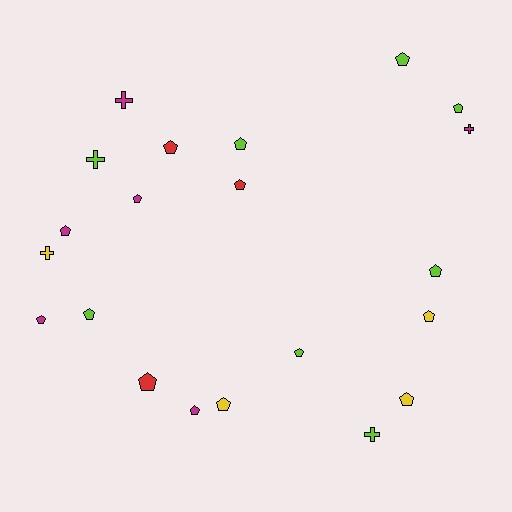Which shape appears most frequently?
Pentagon, with 16 objects.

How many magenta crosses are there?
There are 2 magenta crosses.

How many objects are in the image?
There are 21 objects.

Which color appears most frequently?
Lime, with 8 objects.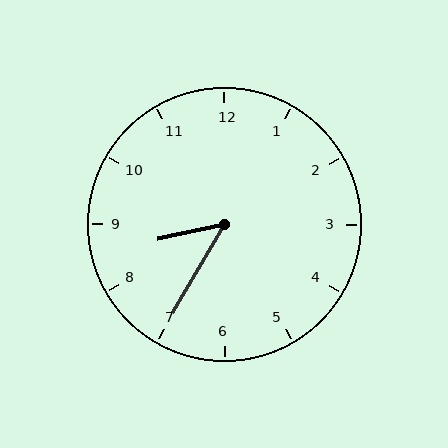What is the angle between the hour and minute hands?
Approximately 48 degrees.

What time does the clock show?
8:35.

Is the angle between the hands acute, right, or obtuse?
It is acute.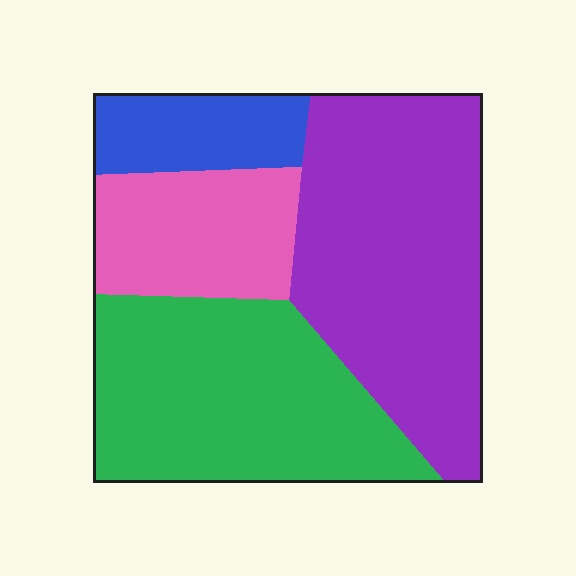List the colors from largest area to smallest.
From largest to smallest: purple, green, pink, blue.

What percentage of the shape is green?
Green takes up between a third and a half of the shape.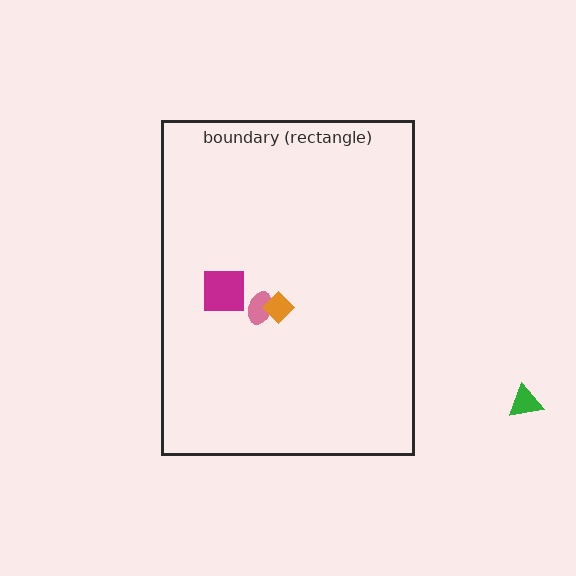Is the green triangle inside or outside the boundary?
Outside.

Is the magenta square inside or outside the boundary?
Inside.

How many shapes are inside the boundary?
3 inside, 1 outside.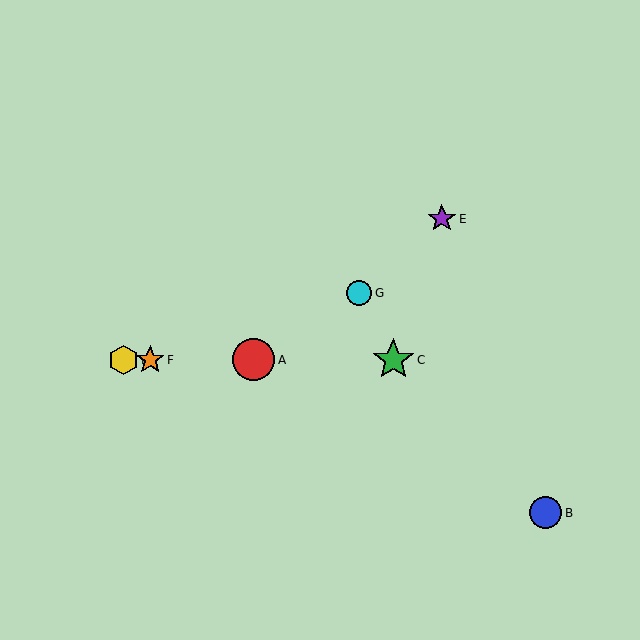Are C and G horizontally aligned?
No, C is at y≈360 and G is at y≈293.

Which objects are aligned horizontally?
Objects A, C, D, F are aligned horizontally.